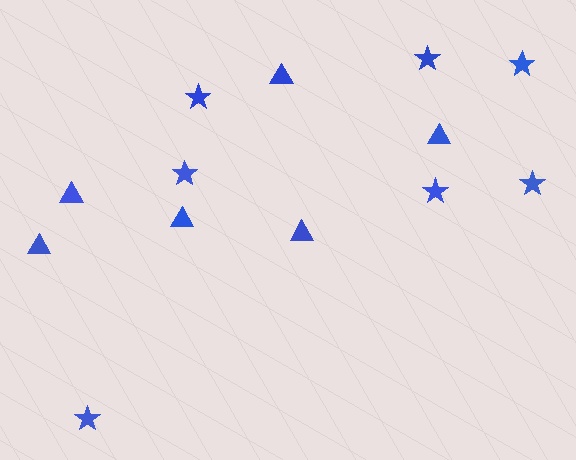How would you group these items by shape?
There are 2 groups: one group of triangles (6) and one group of stars (7).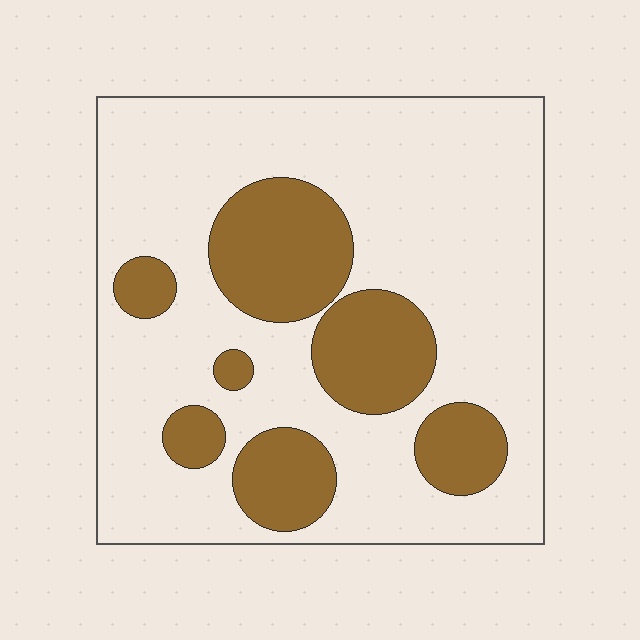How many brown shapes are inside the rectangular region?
7.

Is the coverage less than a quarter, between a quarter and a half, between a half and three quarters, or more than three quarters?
Between a quarter and a half.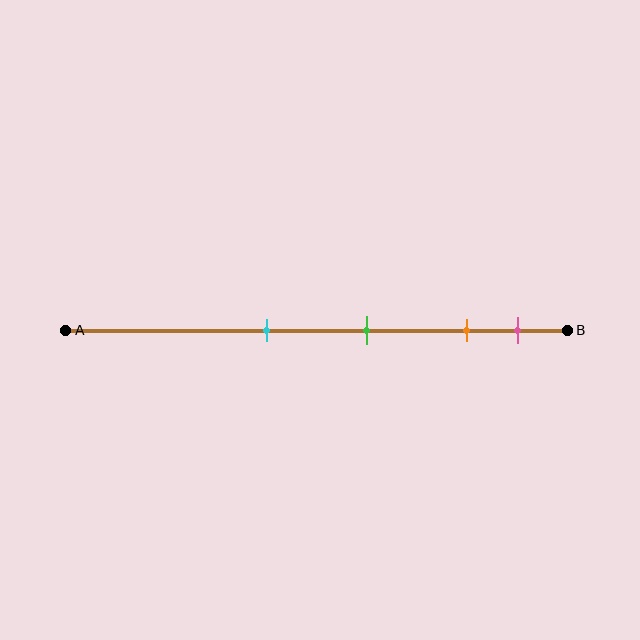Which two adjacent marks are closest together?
The orange and pink marks are the closest adjacent pair.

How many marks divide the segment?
There are 4 marks dividing the segment.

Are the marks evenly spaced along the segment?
No, the marks are not evenly spaced.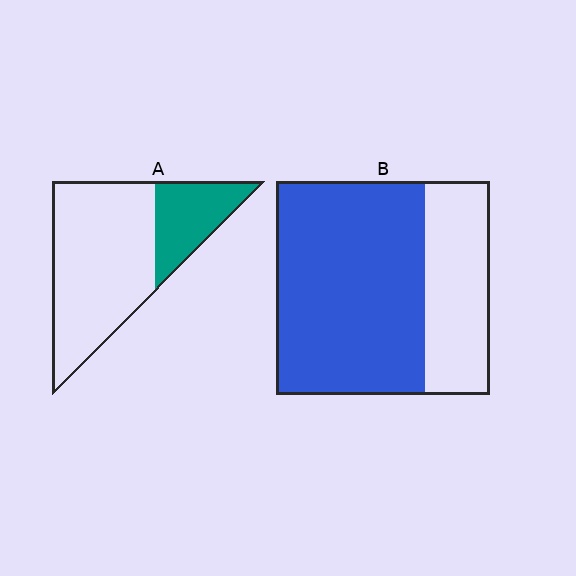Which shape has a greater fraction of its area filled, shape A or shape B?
Shape B.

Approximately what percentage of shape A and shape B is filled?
A is approximately 25% and B is approximately 70%.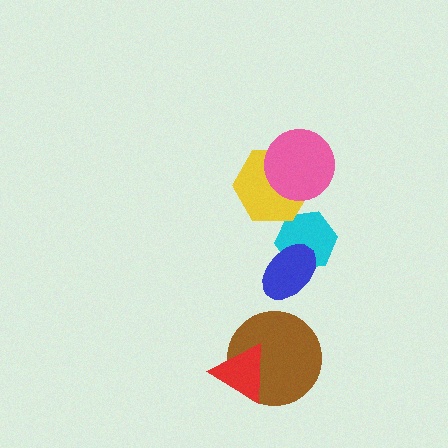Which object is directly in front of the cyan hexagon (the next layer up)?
The blue ellipse is directly in front of the cyan hexagon.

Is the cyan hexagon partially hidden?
Yes, it is partially covered by another shape.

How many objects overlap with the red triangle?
1 object overlaps with the red triangle.